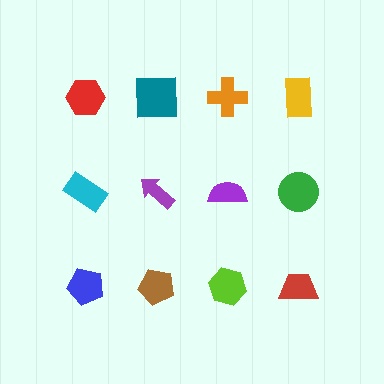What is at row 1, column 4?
A yellow rectangle.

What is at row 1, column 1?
A red hexagon.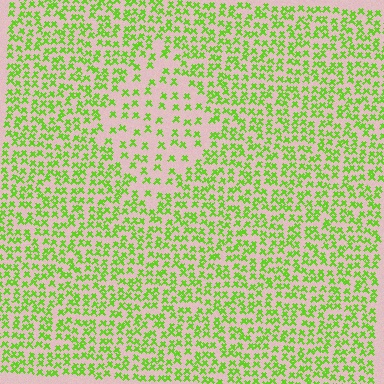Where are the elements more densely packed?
The elements are more densely packed outside the diamond boundary.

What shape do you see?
I see a diamond.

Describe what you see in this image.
The image contains small lime elements arranged at two different densities. A diamond-shaped region is visible where the elements are less densely packed than the surrounding area.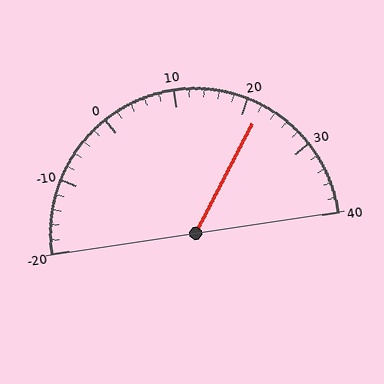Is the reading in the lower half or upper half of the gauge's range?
The reading is in the upper half of the range (-20 to 40).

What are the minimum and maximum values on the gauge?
The gauge ranges from -20 to 40.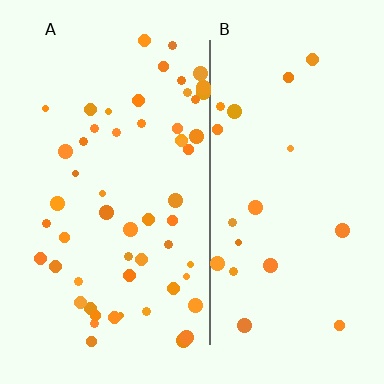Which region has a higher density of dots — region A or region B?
A (the left).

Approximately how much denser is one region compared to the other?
Approximately 2.9× — region A over region B.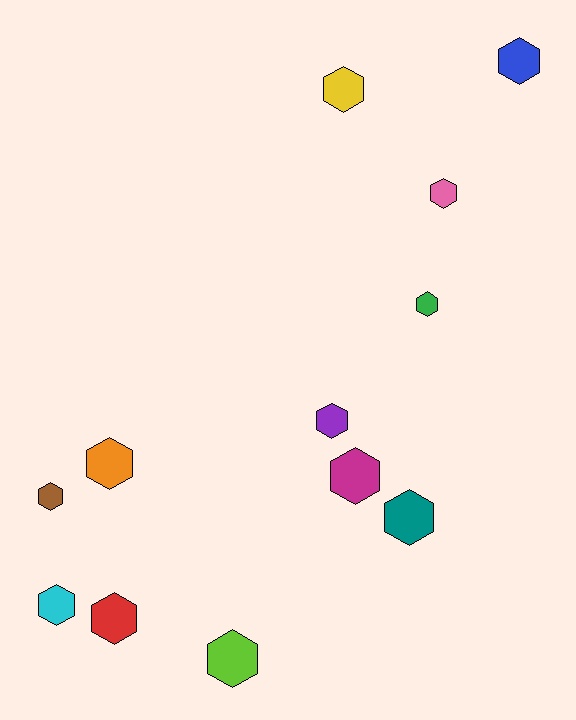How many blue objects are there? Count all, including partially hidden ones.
There is 1 blue object.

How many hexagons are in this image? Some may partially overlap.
There are 12 hexagons.